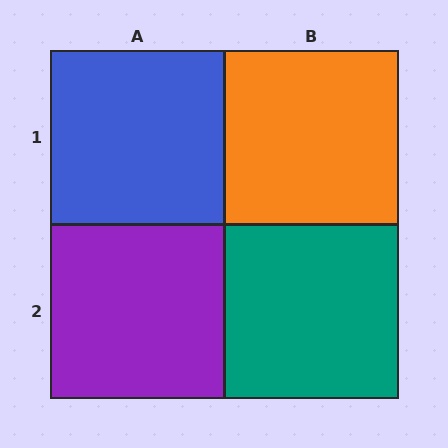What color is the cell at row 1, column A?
Blue.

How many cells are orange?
1 cell is orange.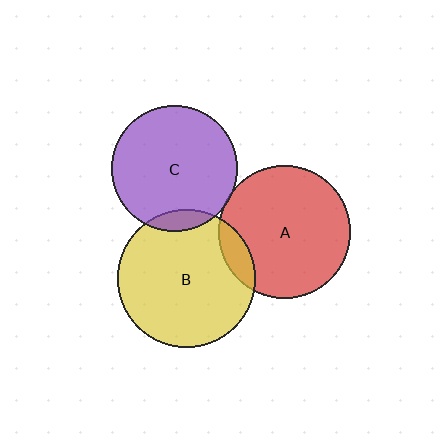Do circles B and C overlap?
Yes.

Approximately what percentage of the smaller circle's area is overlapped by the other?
Approximately 10%.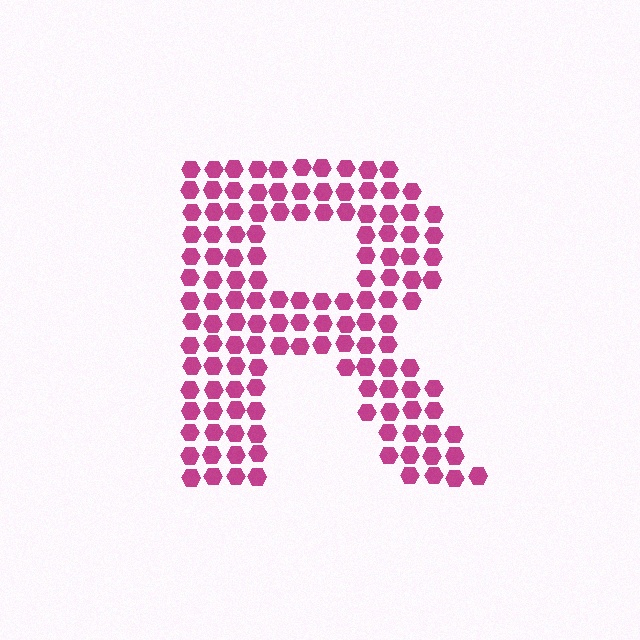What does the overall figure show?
The overall figure shows the letter R.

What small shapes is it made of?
It is made of small hexagons.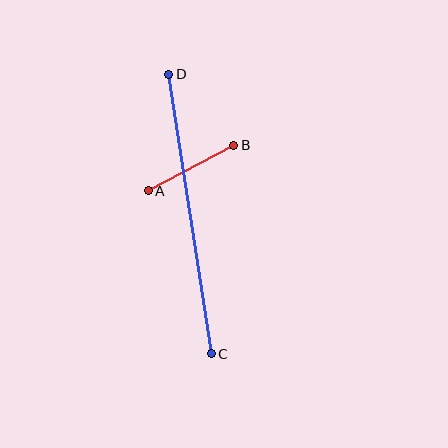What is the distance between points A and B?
The distance is approximately 97 pixels.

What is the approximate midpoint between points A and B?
The midpoint is at approximately (191, 168) pixels.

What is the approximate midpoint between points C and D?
The midpoint is at approximately (190, 214) pixels.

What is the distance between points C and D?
The distance is approximately 282 pixels.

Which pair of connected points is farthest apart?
Points C and D are farthest apart.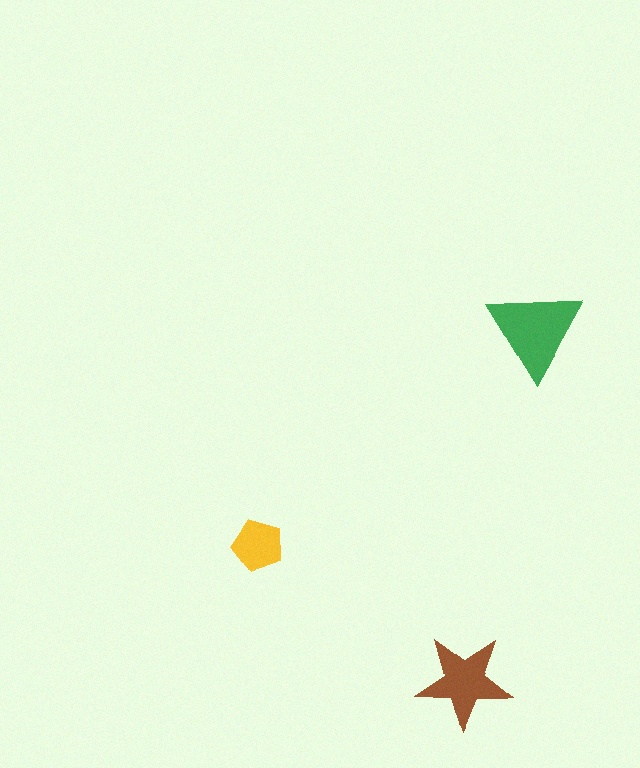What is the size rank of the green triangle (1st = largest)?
1st.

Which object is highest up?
The green triangle is topmost.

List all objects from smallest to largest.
The yellow pentagon, the brown star, the green triangle.